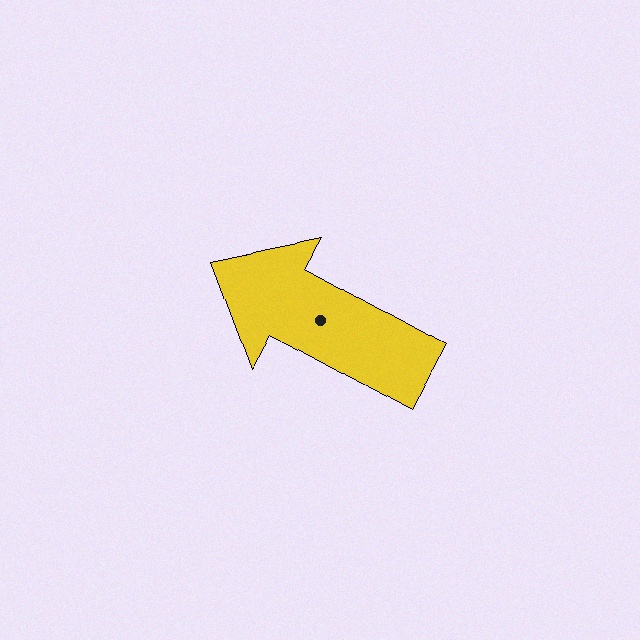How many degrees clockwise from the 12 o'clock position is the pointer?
Approximately 299 degrees.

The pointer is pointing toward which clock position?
Roughly 10 o'clock.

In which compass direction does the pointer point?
Northwest.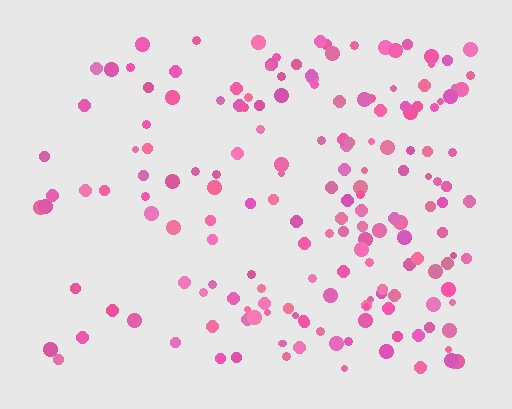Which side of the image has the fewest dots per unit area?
The left.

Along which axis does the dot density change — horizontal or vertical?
Horizontal.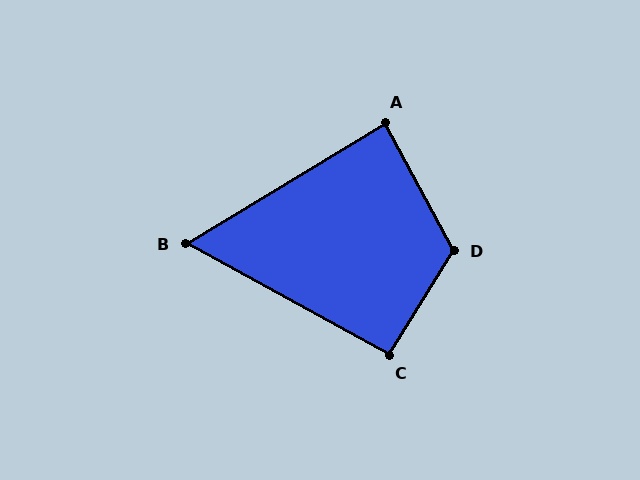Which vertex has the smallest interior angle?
B, at approximately 60 degrees.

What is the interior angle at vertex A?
Approximately 87 degrees (approximately right).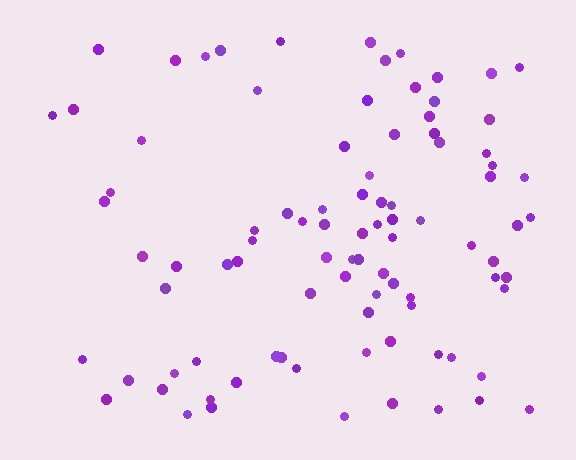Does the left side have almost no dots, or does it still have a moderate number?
Still a moderate number, just noticeably fewer than the right.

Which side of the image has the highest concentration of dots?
The right.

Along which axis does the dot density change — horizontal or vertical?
Horizontal.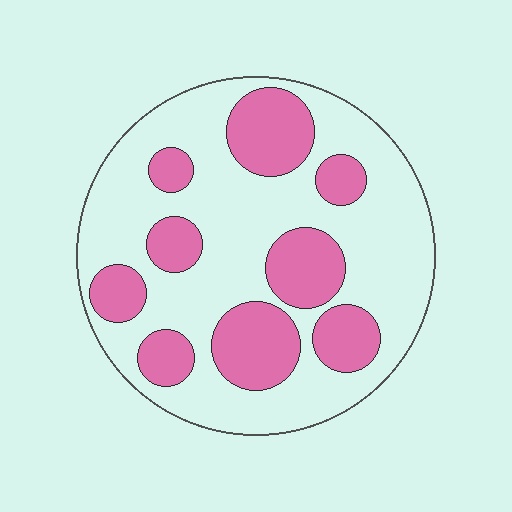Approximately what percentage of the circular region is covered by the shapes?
Approximately 35%.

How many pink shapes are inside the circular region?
9.